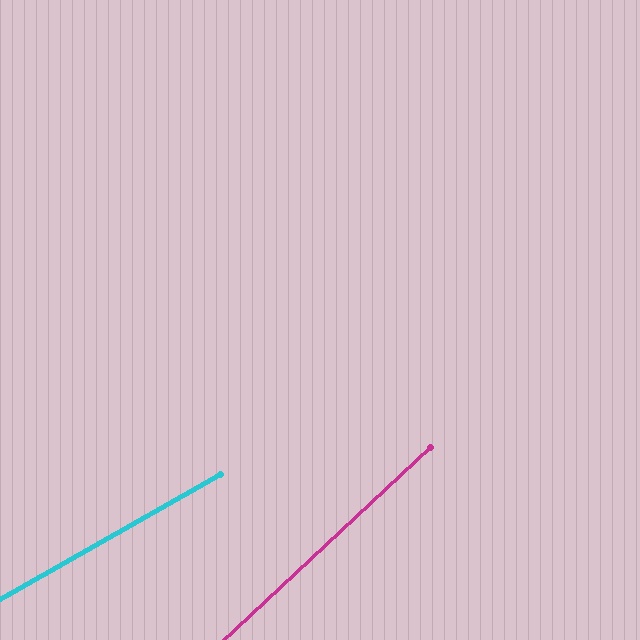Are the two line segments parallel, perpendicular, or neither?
Neither parallel nor perpendicular — they differ by about 13°.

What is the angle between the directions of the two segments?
Approximately 13 degrees.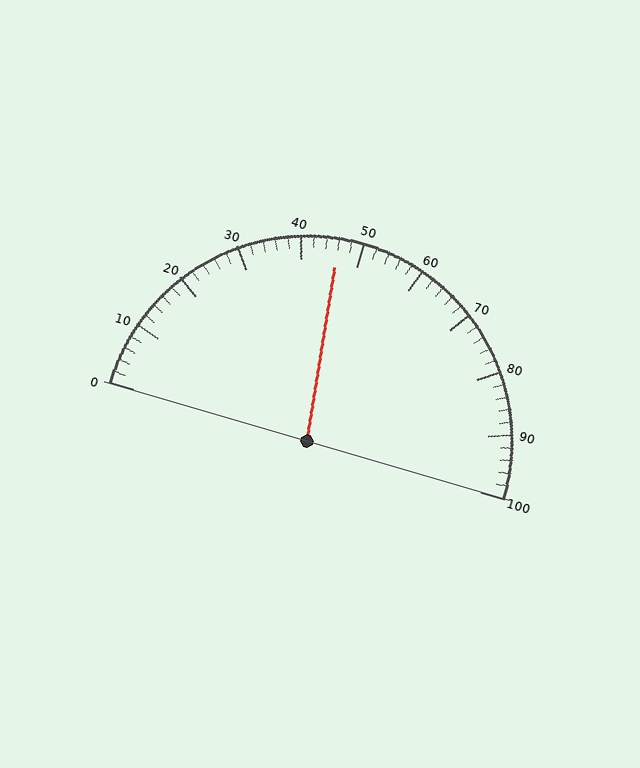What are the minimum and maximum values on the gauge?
The gauge ranges from 0 to 100.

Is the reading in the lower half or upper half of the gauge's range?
The reading is in the lower half of the range (0 to 100).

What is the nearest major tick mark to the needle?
The nearest major tick mark is 50.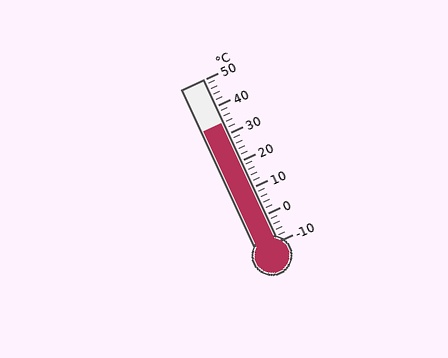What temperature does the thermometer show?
The thermometer shows approximately 34°C.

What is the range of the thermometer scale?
The thermometer scale ranges from -10°C to 50°C.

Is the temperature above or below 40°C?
The temperature is below 40°C.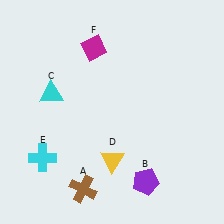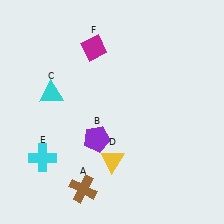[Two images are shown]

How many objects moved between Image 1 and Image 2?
1 object moved between the two images.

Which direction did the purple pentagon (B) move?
The purple pentagon (B) moved left.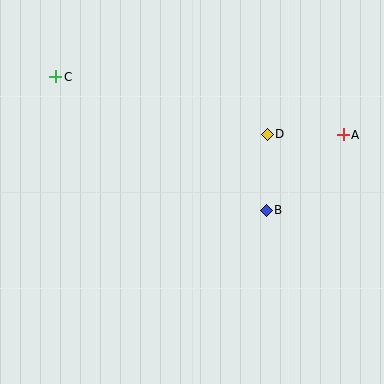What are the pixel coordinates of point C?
Point C is at (56, 77).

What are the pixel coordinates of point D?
Point D is at (267, 134).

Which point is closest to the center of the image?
Point B at (266, 211) is closest to the center.